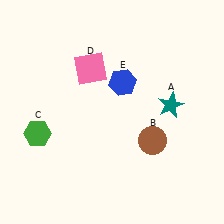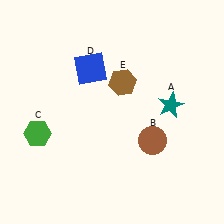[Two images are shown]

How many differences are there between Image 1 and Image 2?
There are 2 differences between the two images.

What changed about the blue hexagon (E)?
In Image 1, E is blue. In Image 2, it changed to brown.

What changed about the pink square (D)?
In Image 1, D is pink. In Image 2, it changed to blue.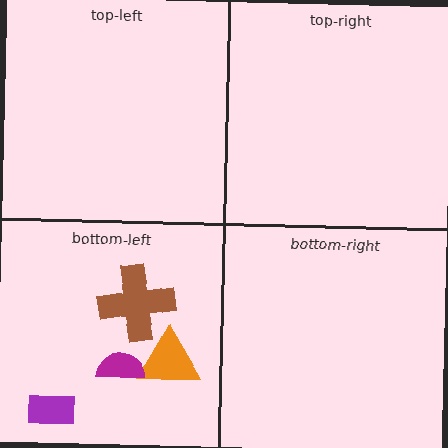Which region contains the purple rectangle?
The bottom-left region.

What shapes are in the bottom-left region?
The brown cross, the orange triangle, the magenta semicircle, the purple rectangle.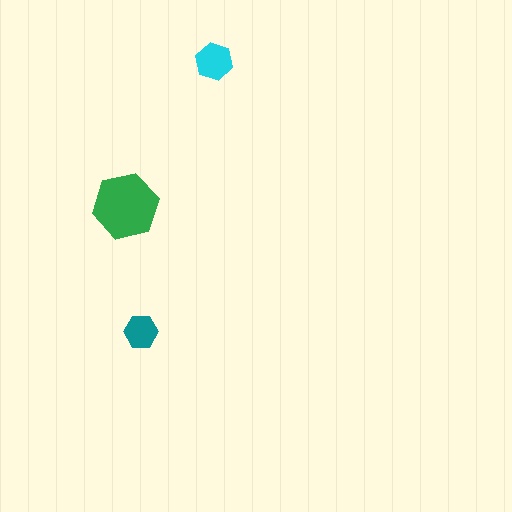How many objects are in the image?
There are 3 objects in the image.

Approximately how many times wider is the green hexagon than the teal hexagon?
About 2 times wider.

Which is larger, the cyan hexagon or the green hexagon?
The green one.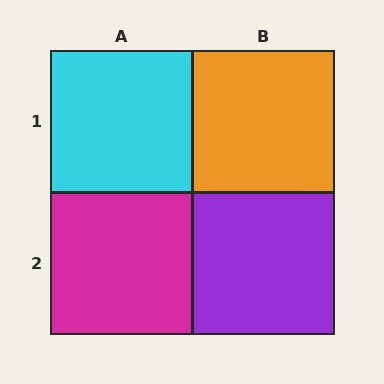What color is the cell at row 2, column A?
Magenta.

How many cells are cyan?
1 cell is cyan.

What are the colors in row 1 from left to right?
Cyan, orange.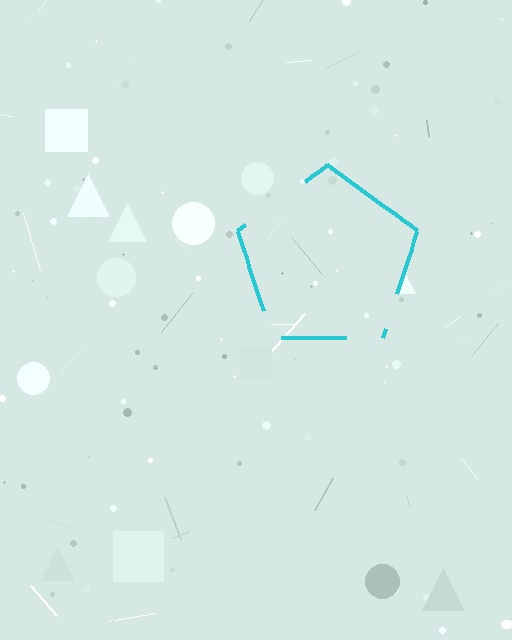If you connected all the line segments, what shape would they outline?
They would outline a pentagon.